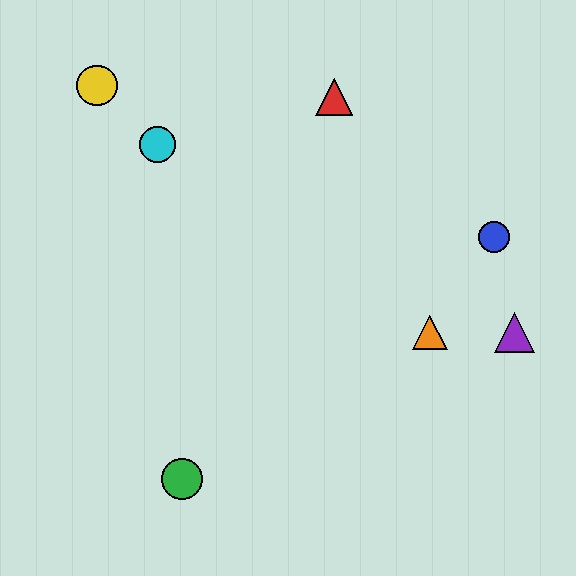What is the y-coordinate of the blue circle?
The blue circle is at y≈237.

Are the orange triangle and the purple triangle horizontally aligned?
Yes, both are at y≈332.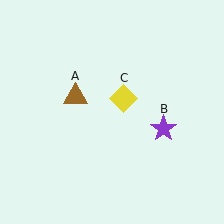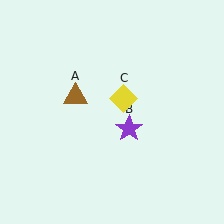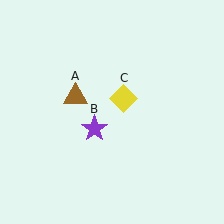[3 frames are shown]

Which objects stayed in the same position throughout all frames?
Brown triangle (object A) and yellow diamond (object C) remained stationary.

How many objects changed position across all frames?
1 object changed position: purple star (object B).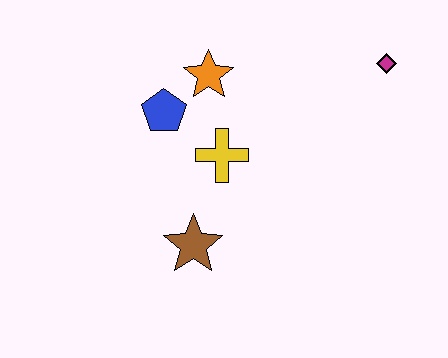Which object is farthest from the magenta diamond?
The brown star is farthest from the magenta diamond.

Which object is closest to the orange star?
The blue pentagon is closest to the orange star.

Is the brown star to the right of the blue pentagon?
Yes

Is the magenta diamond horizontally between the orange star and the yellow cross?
No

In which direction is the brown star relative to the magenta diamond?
The brown star is to the left of the magenta diamond.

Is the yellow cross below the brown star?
No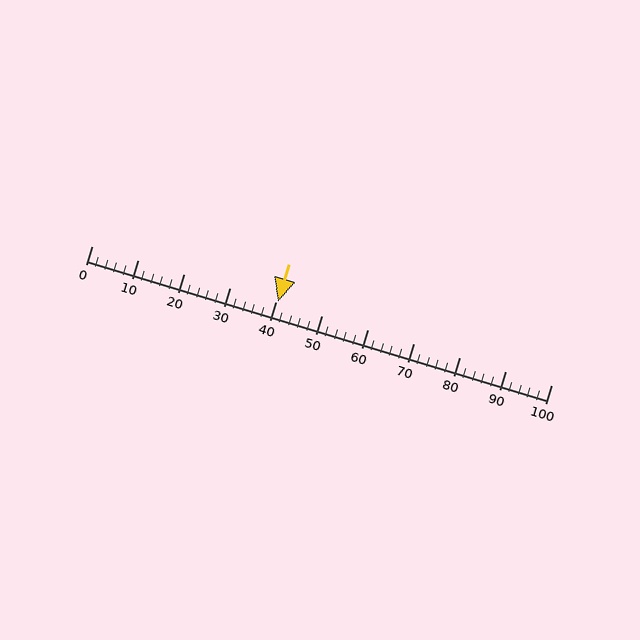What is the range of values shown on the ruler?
The ruler shows values from 0 to 100.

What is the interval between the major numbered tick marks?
The major tick marks are spaced 10 units apart.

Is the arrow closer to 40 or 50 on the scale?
The arrow is closer to 40.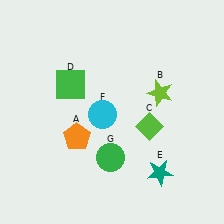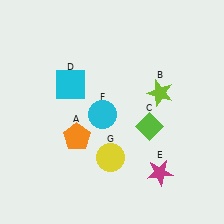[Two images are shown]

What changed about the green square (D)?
In Image 1, D is green. In Image 2, it changed to cyan.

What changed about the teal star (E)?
In Image 1, E is teal. In Image 2, it changed to magenta.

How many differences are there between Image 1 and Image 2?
There are 3 differences between the two images.